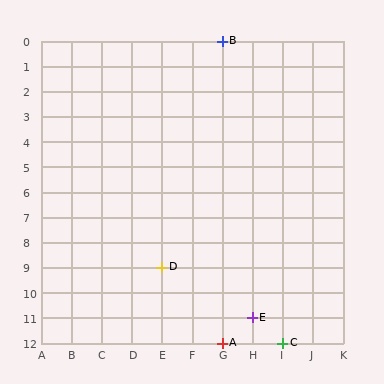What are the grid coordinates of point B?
Point B is at grid coordinates (G, 0).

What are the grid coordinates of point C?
Point C is at grid coordinates (I, 12).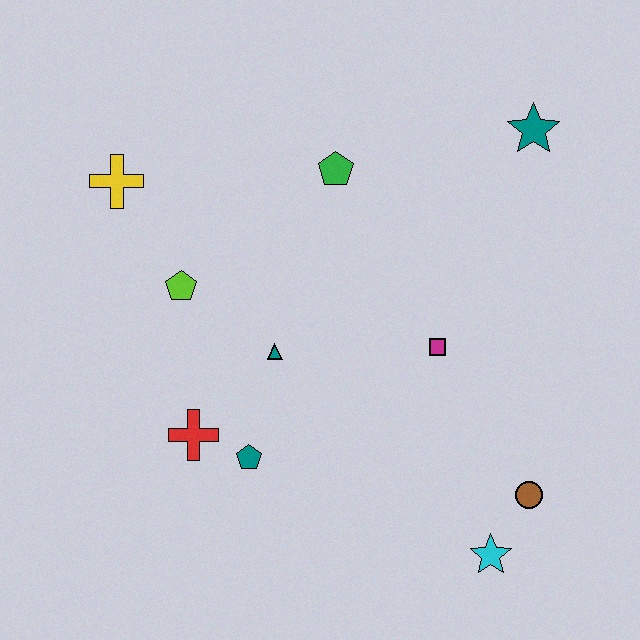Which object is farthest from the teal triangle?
The teal star is farthest from the teal triangle.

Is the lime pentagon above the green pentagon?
No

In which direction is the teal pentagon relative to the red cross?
The teal pentagon is to the right of the red cross.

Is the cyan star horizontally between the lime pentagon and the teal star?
Yes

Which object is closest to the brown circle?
The cyan star is closest to the brown circle.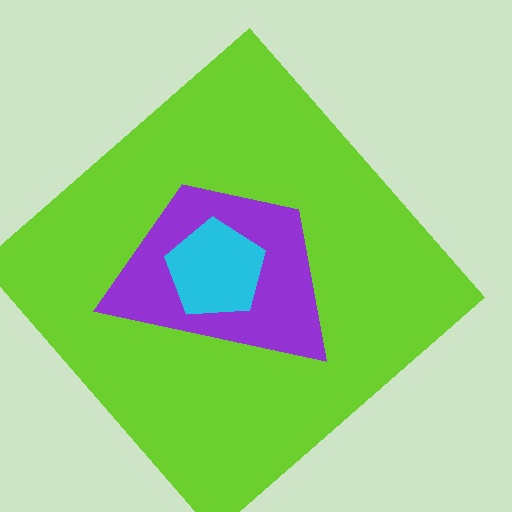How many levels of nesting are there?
3.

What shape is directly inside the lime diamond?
The purple trapezoid.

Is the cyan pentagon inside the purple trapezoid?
Yes.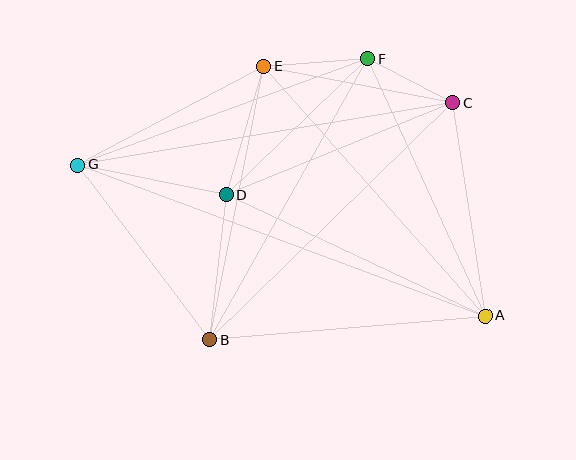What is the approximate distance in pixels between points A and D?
The distance between A and D is approximately 286 pixels.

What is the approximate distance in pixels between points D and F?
The distance between D and F is approximately 196 pixels.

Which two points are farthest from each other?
Points A and G are farthest from each other.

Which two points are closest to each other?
Points C and F are closest to each other.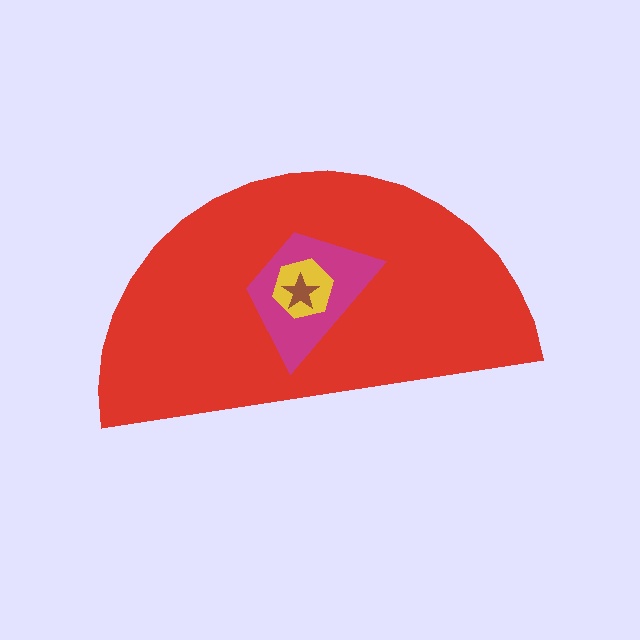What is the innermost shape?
The brown star.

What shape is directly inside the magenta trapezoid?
The yellow hexagon.